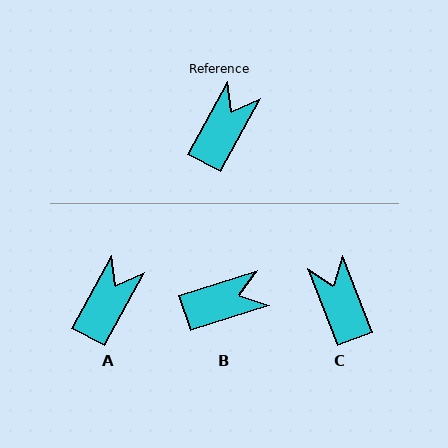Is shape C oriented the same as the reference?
No, it is off by about 50 degrees.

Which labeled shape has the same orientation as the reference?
A.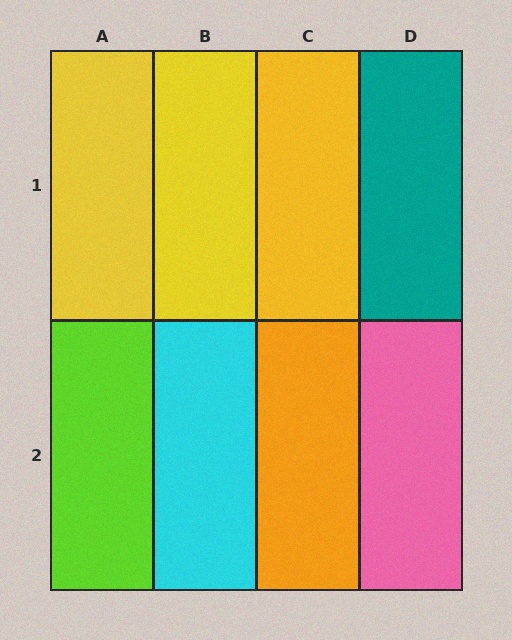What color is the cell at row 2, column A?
Lime.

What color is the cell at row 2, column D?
Pink.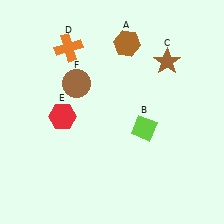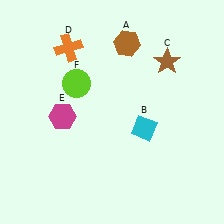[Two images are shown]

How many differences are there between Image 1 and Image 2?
There are 3 differences between the two images.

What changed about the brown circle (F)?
In Image 1, F is brown. In Image 2, it changed to lime.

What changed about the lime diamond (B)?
In Image 1, B is lime. In Image 2, it changed to cyan.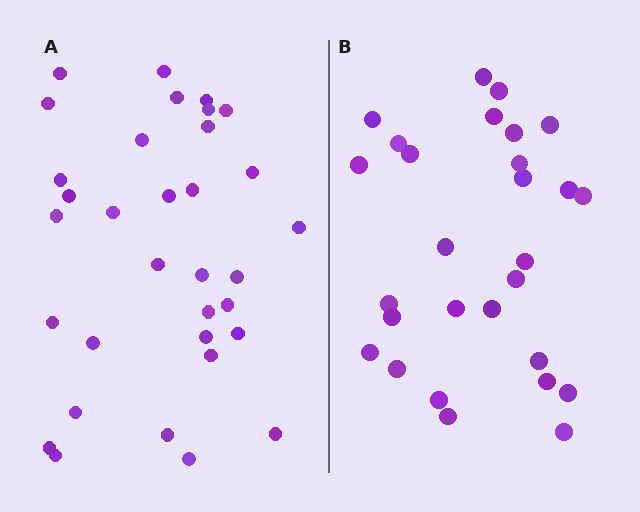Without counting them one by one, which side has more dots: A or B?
Region A (the left region) has more dots.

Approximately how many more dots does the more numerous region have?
Region A has about 5 more dots than region B.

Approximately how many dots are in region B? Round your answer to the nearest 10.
About 30 dots. (The exact count is 28, which rounds to 30.)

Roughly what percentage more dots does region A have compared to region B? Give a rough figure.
About 20% more.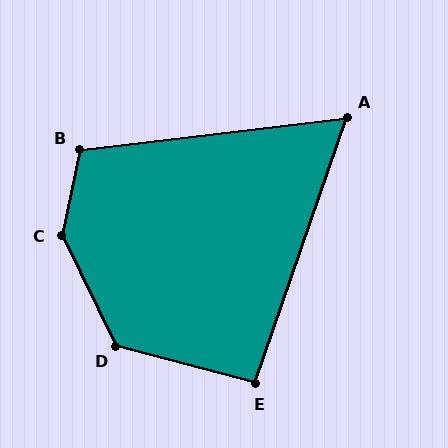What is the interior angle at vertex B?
Approximately 108 degrees (obtuse).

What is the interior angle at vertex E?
Approximately 94 degrees (approximately right).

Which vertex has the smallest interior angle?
A, at approximately 64 degrees.